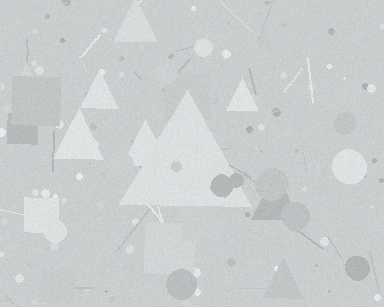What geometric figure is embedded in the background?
A triangle is embedded in the background.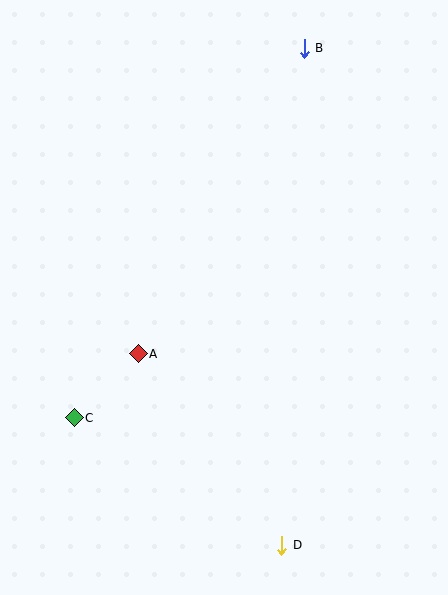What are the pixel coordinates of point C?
Point C is at (74, 418).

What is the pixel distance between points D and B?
The distance between D and B is 498 pixels.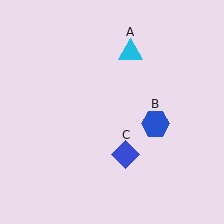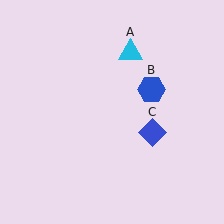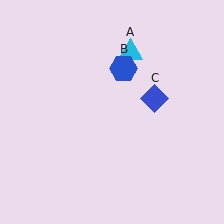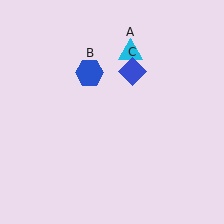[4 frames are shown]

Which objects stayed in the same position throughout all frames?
Cyan triangle (object A) remained stationary.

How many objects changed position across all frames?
2 objects changed position: blue hexagon (object B), blue diamond (object C).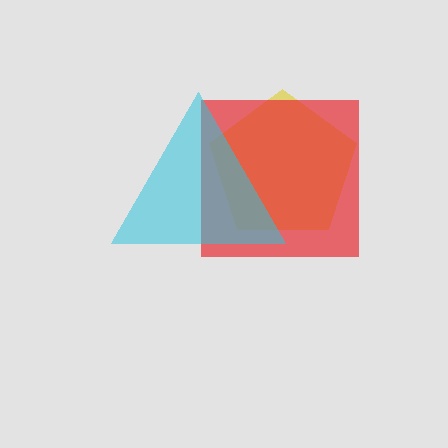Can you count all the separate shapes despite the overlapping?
Yes, there are 3 separate shapes.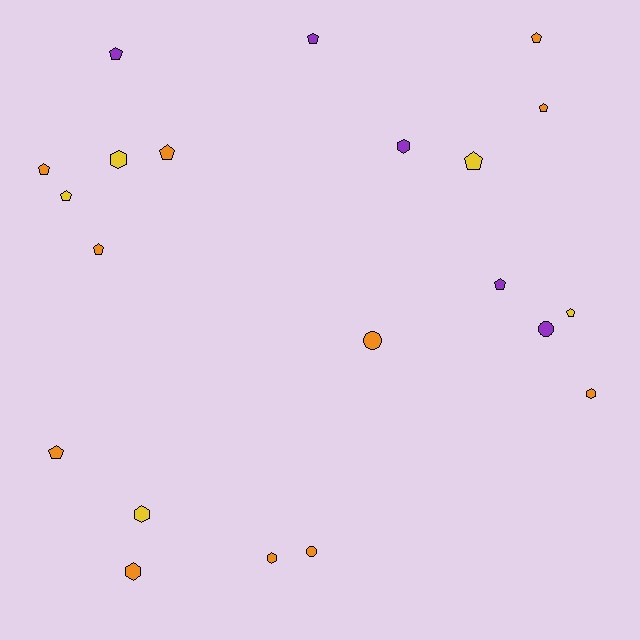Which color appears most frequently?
Orange, with 11 objects.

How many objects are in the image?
There are 21 objects.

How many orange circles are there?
There are 2 orange circles.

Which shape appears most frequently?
Pentagon, with 12 objects.